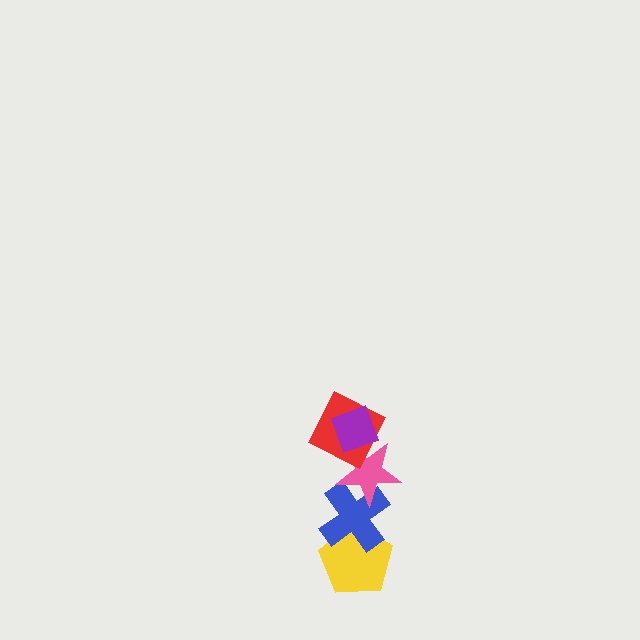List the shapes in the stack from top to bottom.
From top to bottom: the purple diamond, the red square, the pink star, the blue cross, the yellow pentagon.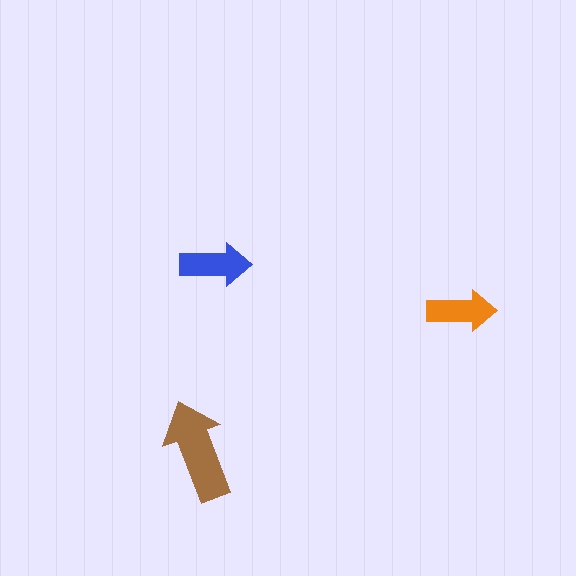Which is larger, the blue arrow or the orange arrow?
The blue one.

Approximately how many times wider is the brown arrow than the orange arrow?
About 1.5 times wider.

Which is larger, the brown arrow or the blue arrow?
The brown one.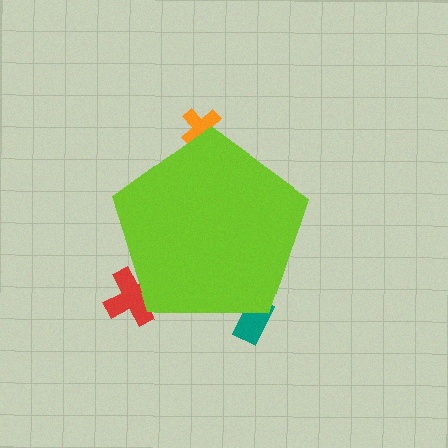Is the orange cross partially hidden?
Yes, the orange cross is partially hidden behind the lime pentagon.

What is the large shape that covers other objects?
A lime pentagon.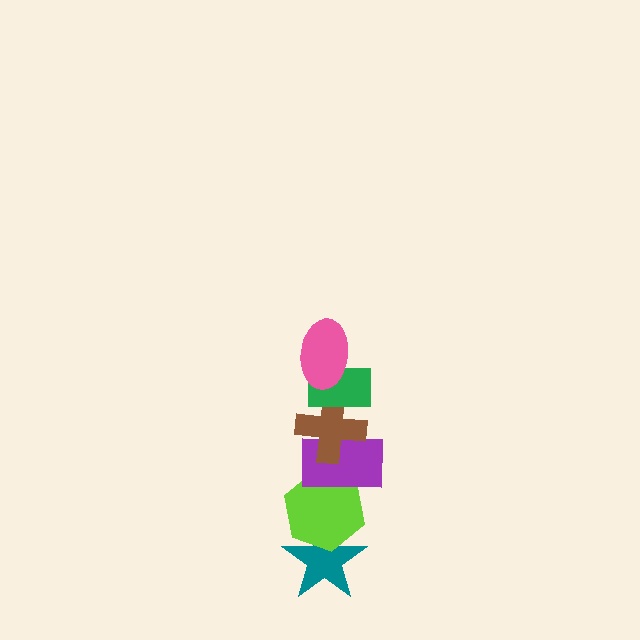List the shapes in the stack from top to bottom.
From top to bottom: the pink ellipse, the green rectangle, the brown cross, the purple rectangle, the lime hexagon, the teal star.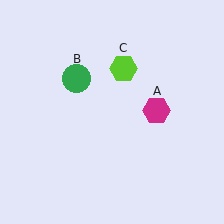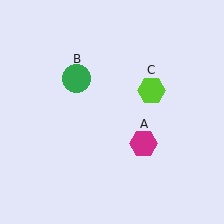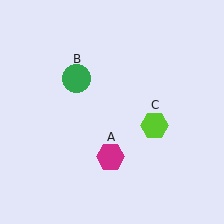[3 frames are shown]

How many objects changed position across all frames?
2 objects changed position: magenta hexagon (object A), lime hexagon (object C).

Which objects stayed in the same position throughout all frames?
Green circle (object B) remained stationary.